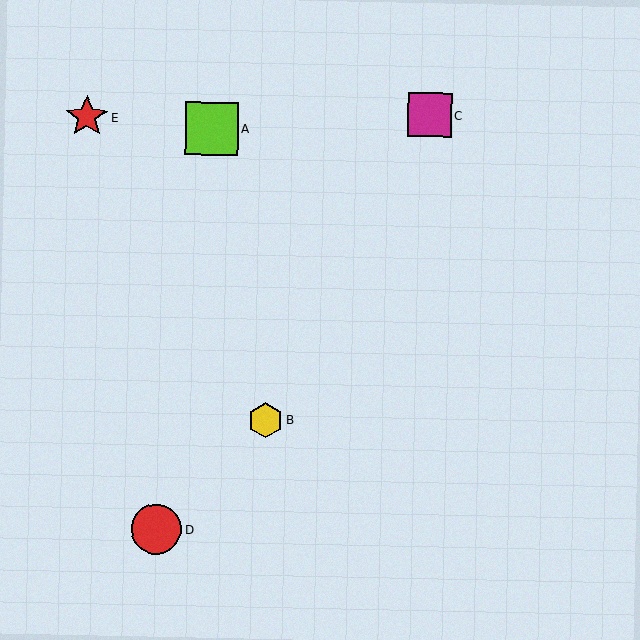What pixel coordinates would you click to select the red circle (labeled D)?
Click at (156, 529) to select the red circle D.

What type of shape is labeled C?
Shape C is a magenta square.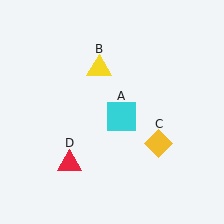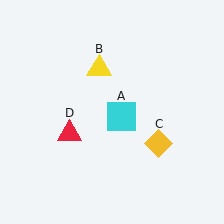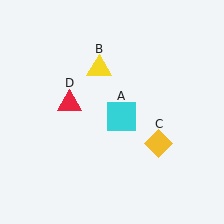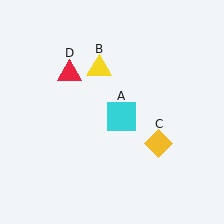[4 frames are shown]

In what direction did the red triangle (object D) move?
The red triangle (object D) moved up.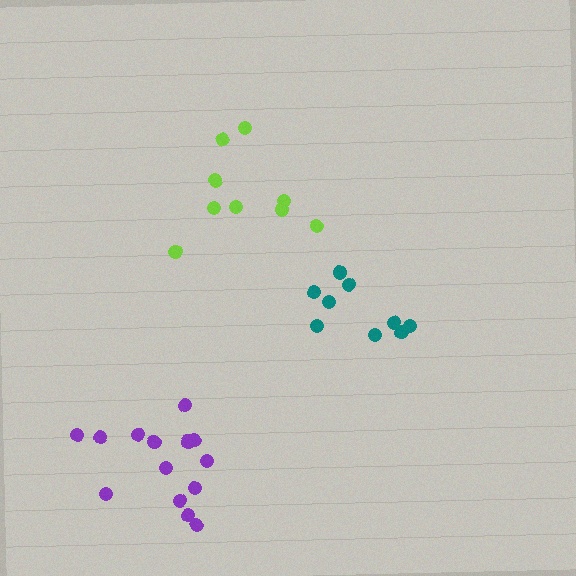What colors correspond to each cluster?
The clusters are colored: lime, purple, teal.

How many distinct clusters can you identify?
There are 3 distinct clusters.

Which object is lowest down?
The purple cluster is bottommost.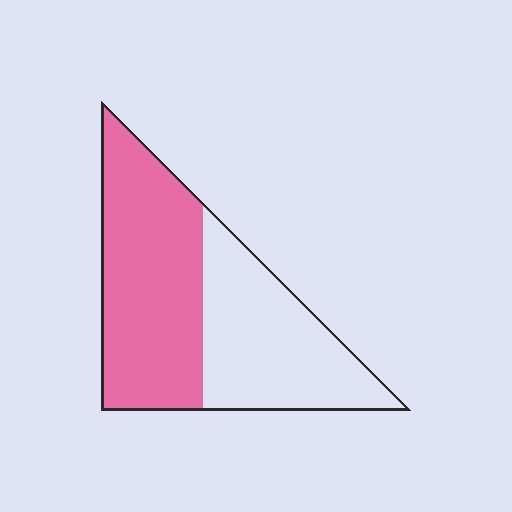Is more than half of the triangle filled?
Yes.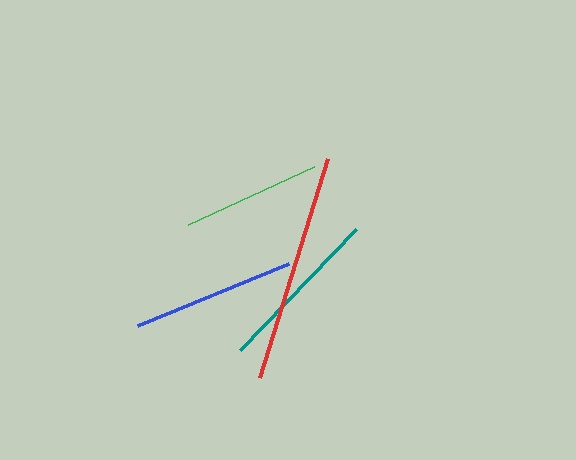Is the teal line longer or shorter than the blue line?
The teal line is longer than the blue line.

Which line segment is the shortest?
The green line is the shortest at approximately 138 pixels.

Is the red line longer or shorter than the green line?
The red line is longer than the green line.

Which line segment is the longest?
The red line is the longest at approximately 229 pixels.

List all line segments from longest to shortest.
From longest to shortest: red, teal, blue, green.